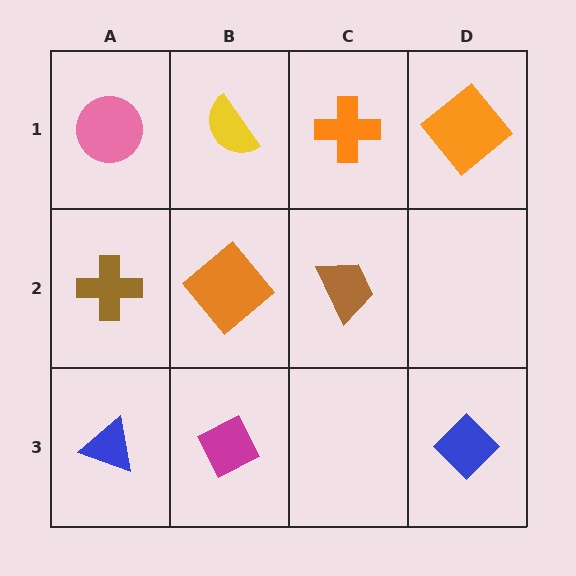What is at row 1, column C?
An orange cross.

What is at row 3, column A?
A blue triangle.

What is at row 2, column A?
A brown cross.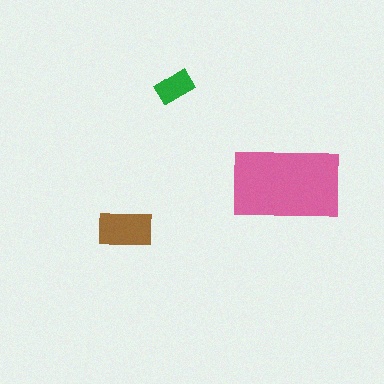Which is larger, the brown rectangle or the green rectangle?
The brown one.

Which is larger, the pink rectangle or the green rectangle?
The pink one.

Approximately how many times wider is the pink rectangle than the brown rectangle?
About 2 times wider.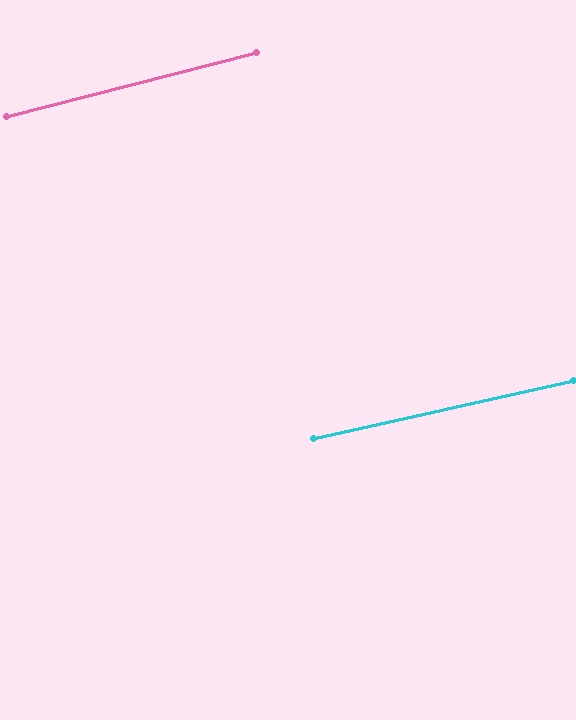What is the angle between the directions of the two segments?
Approximately 2 degrees.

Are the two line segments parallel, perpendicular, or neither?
Parallel — their directions differ by only 1.8°.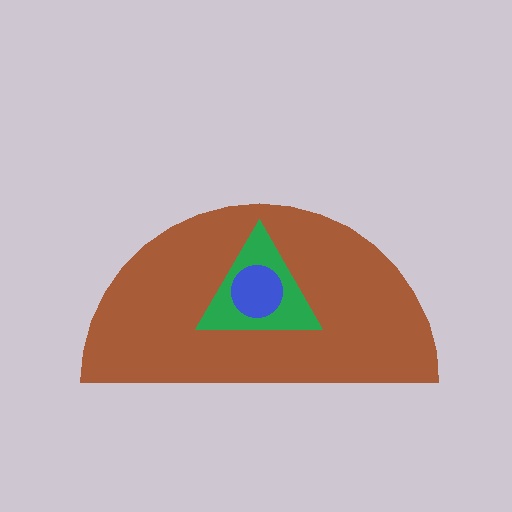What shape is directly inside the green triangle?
The blue circle.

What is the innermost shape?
The blue circle.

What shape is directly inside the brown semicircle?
The green triangle.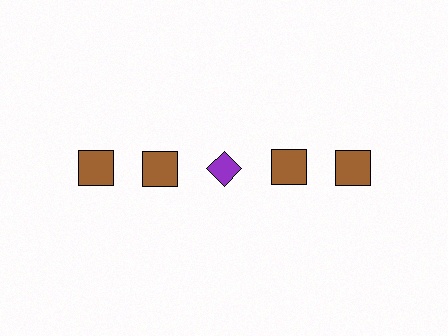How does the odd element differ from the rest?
It differs in both color (purple instead of brown) and shape (diamond instead of square).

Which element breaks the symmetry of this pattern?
The purple diamond in the top row, center column breaks the symmetry. All other shapes are brown squares.